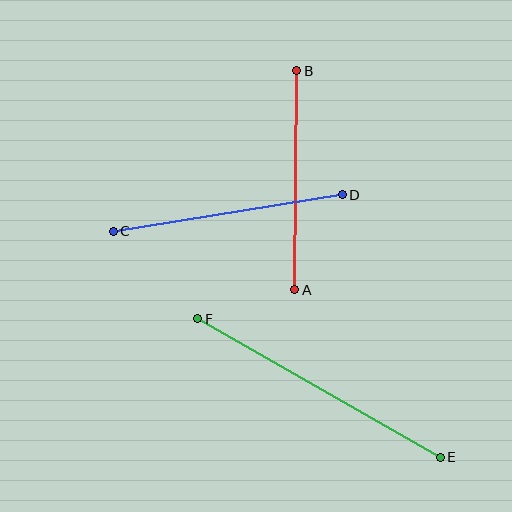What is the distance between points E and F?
The distance is approximately 279 pixels.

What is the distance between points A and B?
The distance is approximately 219 pixels.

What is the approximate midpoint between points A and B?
The midpoint is at approximately (296, 180) pixels.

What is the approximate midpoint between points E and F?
The midpoint is at approximately (319, 388) pixels.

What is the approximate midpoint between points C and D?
The midpoint is at approximately (228, 213) pixels.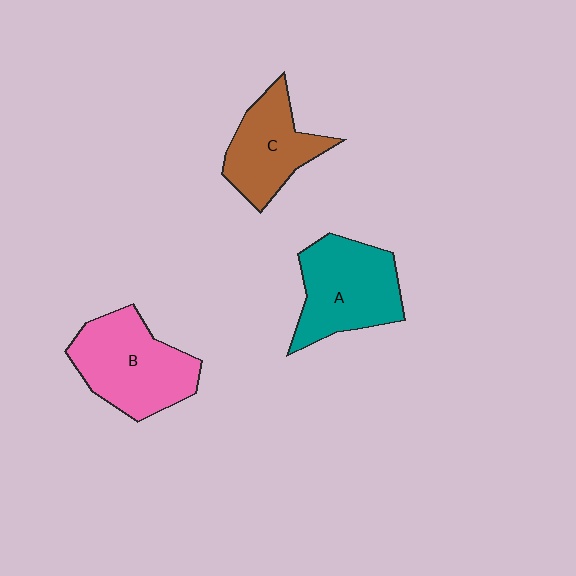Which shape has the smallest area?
Shape C (brown).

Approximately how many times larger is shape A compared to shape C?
Approximately 1.2 times.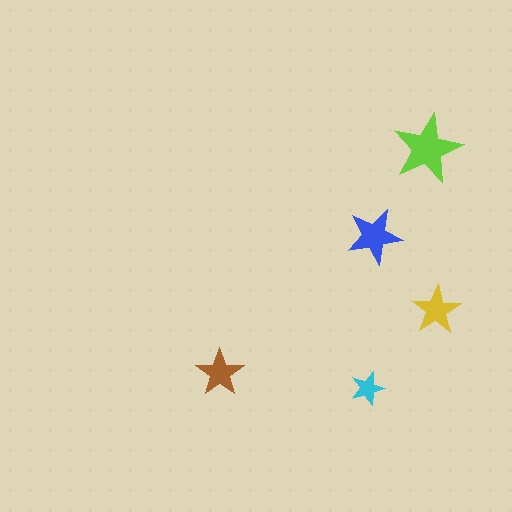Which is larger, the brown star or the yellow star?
The yellow one.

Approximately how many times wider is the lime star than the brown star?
About 1.5 times wider.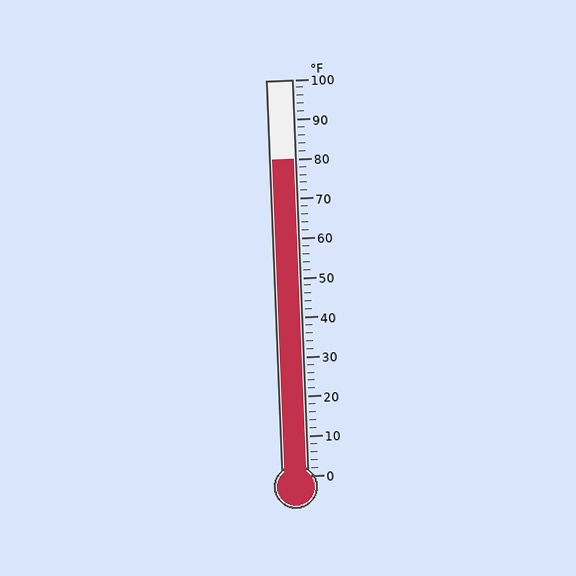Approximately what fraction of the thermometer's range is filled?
The thermometer is filled to approximately 80% of its range.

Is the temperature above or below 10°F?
The temperature is above 10°F.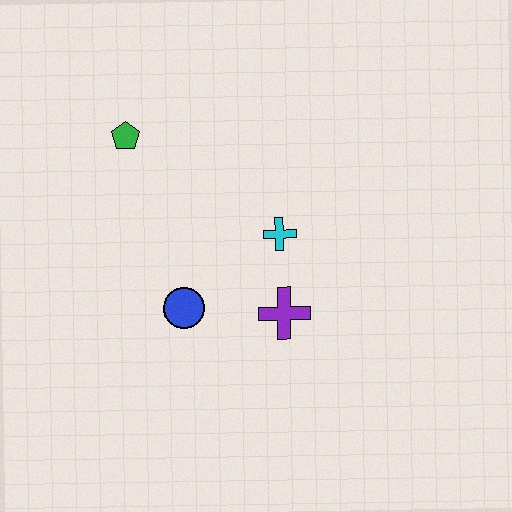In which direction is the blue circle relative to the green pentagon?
The blue circle is below the green pentagon.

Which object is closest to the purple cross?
The cyan cross is closest to the purple cross.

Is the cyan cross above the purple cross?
Yes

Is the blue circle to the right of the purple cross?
No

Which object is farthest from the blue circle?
The green pentagon is farthest from the blue circle.